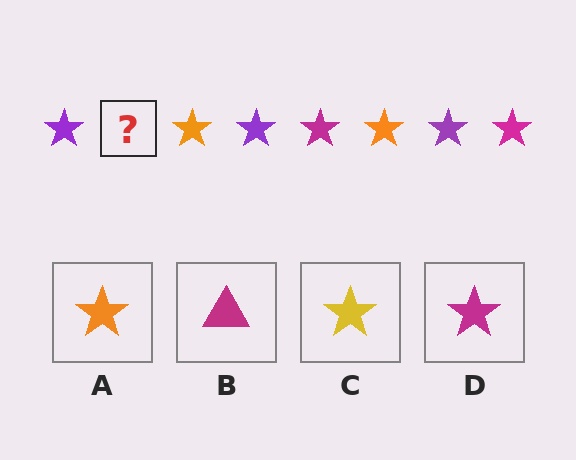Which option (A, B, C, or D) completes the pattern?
D.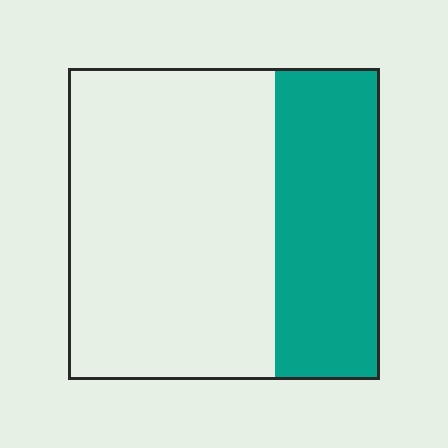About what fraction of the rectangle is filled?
About one third (1/3).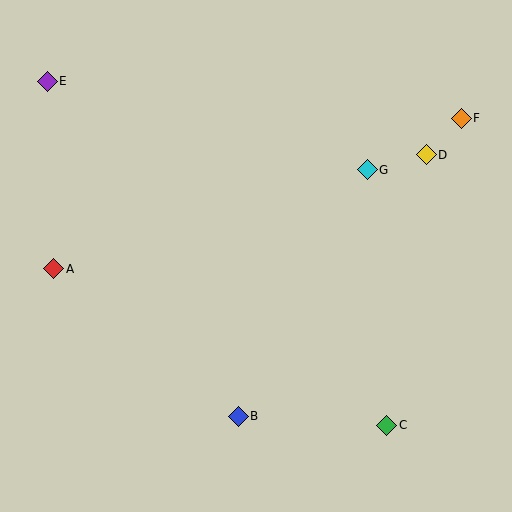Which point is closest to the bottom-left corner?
Point A is closest to the bottom-left corner.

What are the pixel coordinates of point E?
Point E is at (47, 81).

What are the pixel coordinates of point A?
Point A is at (54, 269).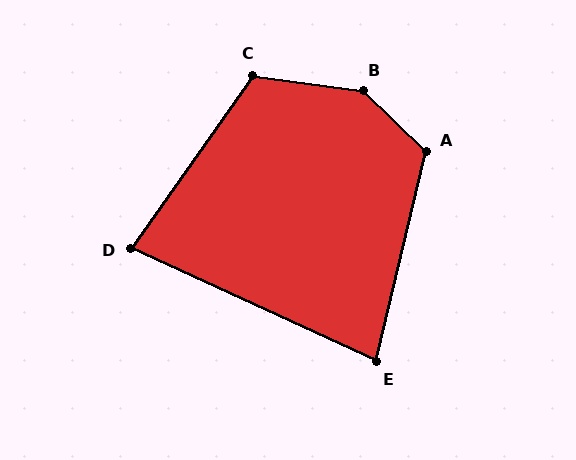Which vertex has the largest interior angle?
B, at approximately 143 degrees.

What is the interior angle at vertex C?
Approximately 117 degrees (obtuse).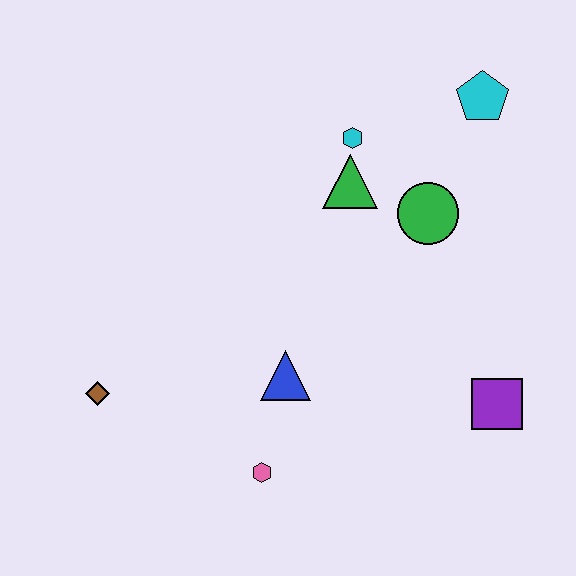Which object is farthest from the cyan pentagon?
The brown diamond is farthest from the cyan pentagon.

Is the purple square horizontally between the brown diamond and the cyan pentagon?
No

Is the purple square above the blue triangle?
No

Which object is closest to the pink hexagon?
The blue triangle is closest to the pink hexagon.